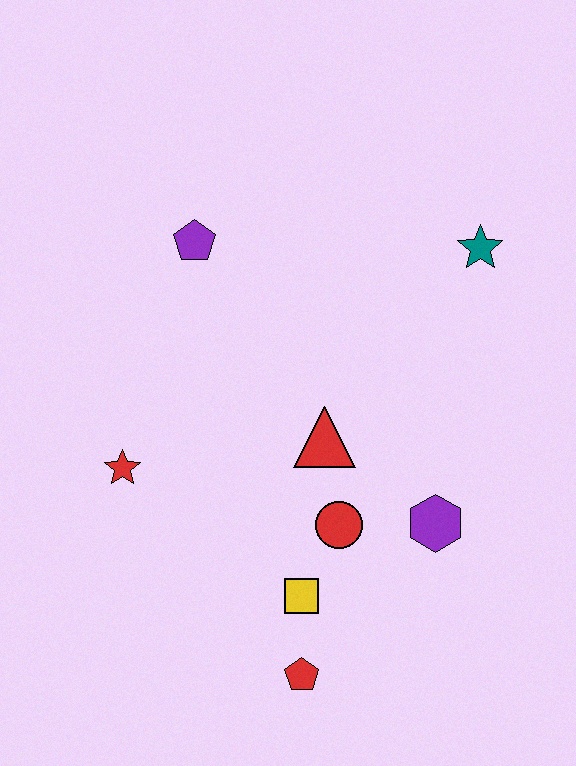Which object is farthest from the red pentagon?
The teal star is farthest from the red pentagon.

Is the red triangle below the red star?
No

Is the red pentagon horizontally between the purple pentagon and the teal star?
Yes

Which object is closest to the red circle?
The yellow square is closest to the red circle.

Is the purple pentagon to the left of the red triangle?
Yes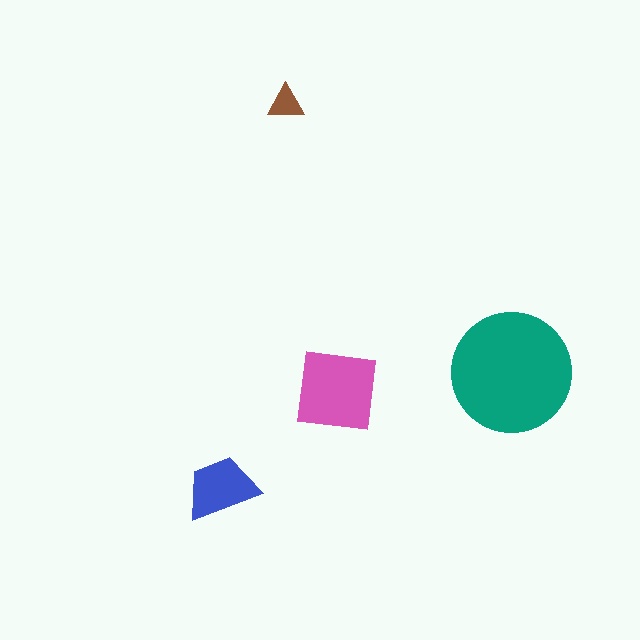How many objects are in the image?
There are 4 objects in the image.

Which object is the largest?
The teal circle.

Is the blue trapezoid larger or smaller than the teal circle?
Smaller.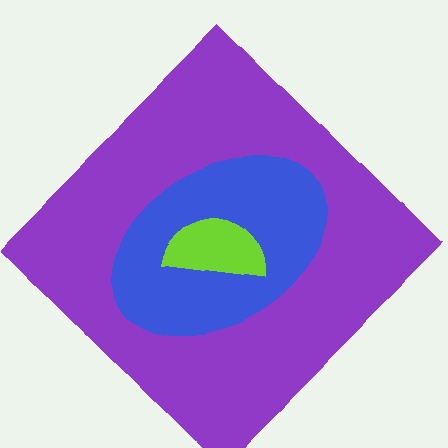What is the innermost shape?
The lime semicircle.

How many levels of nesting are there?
3.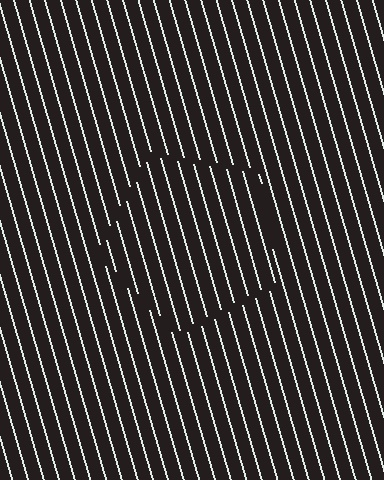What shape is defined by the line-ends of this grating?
An illusory pentagon. The interior of the shape contains the same grating, shifted by half a period — the contour is defined by the phase discontinuity where line-ends from the inner and outer gratings abut.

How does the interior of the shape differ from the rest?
The interior of the shape contains the same grating, shifted by half a period — the contour is defined by the phase discontinuity where line-ends from the inner and outer gratings abut.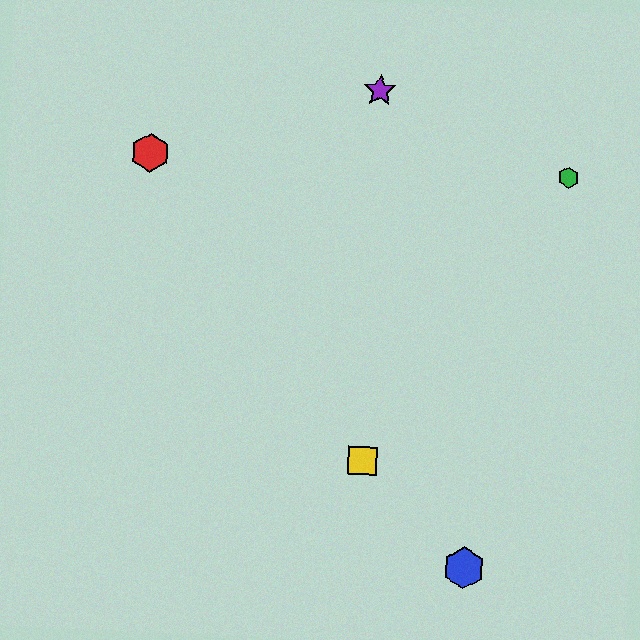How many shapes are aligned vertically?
2 shapes (the yellow square, the purple star) are aligned vertically.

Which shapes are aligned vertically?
The yellow square, the purple star are aligned vertically.